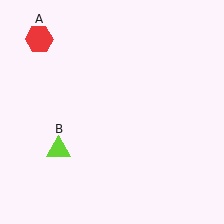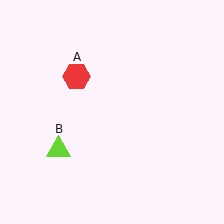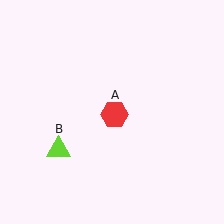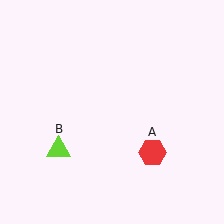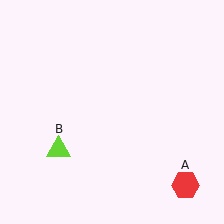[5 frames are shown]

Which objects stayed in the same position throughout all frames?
Lime triangle (object B) remained stationary.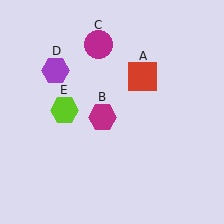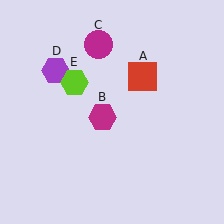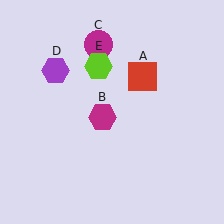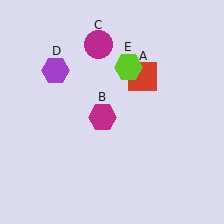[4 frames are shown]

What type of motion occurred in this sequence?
The lime hexagon (object E) rotated clockwise around the center of the scene.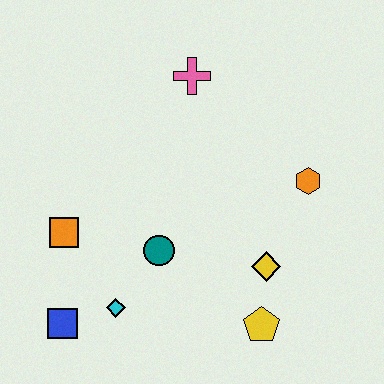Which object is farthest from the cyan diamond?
The pink cross is farthest from the cyan diamond.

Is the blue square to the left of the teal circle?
Yes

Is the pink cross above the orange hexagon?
Yes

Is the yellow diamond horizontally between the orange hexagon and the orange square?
Yes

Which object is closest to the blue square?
The cyan diamond is closest to the blue square.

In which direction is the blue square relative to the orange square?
The blue square is below the orange square.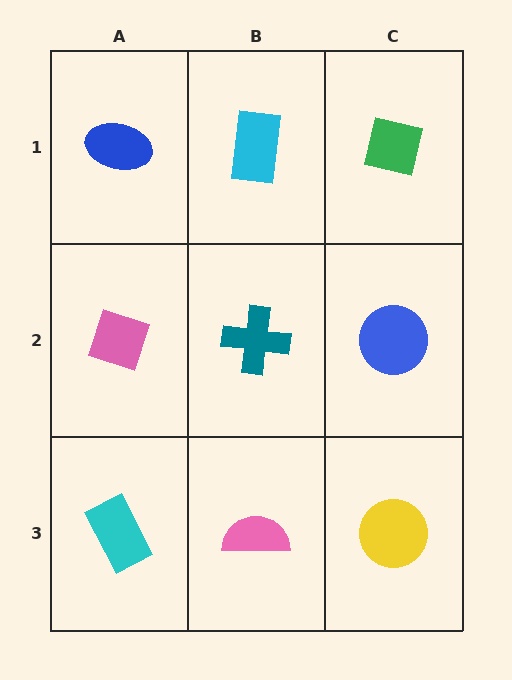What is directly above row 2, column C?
A green square.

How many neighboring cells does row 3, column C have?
2.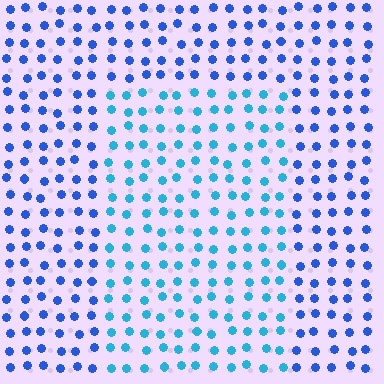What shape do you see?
I see a rectangle.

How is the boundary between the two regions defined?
The boundary is defined purely by a slight shift in hue (about 31 degrees). Spacing, size, and orientation are identical on both sides.